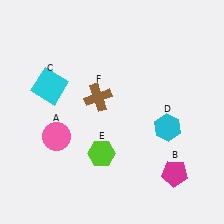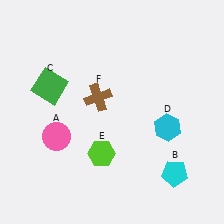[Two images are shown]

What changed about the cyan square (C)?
In Image 1, C is cyan. In Image 2, it changed to green.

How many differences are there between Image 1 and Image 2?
There are 2 differences between the two images.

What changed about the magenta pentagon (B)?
In Image 1, B is magenta. In Image 2, it changed to cyan.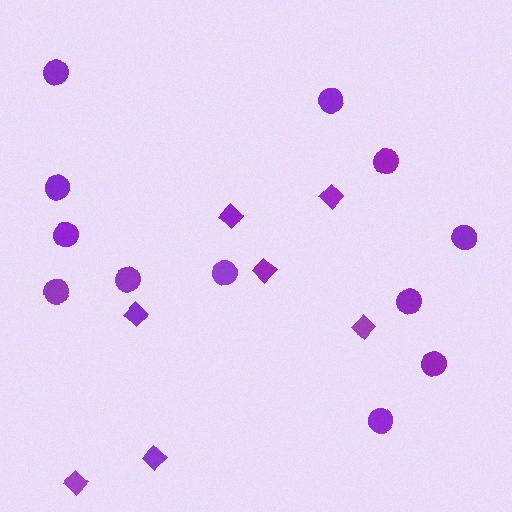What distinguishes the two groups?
There are 2 groups: one group of circles (12) and one group of diamonds (7).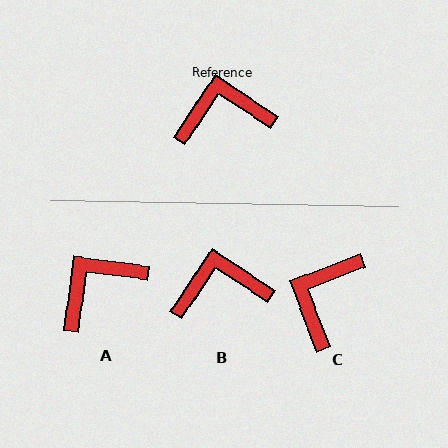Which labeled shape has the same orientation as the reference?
B.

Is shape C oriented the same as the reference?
No, it is off by about 54 degrees.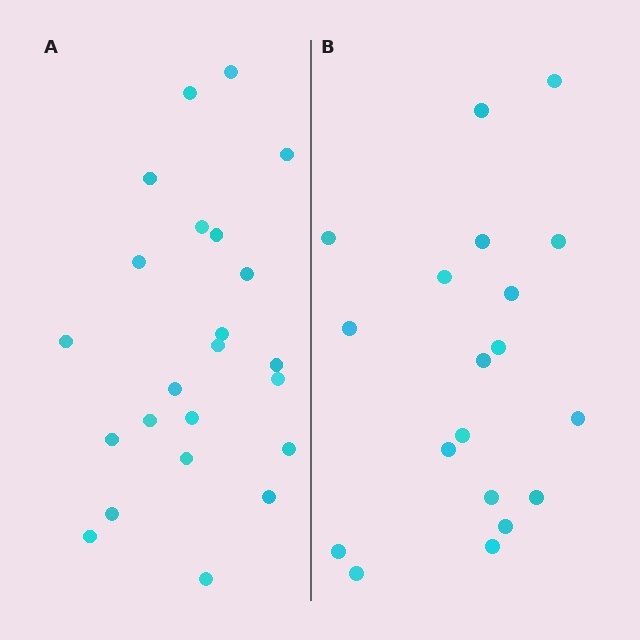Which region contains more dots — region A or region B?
Region A (the left region) has more dots.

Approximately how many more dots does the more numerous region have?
Region A has about 4 more dots than region B.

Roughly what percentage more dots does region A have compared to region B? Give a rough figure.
About 20% more.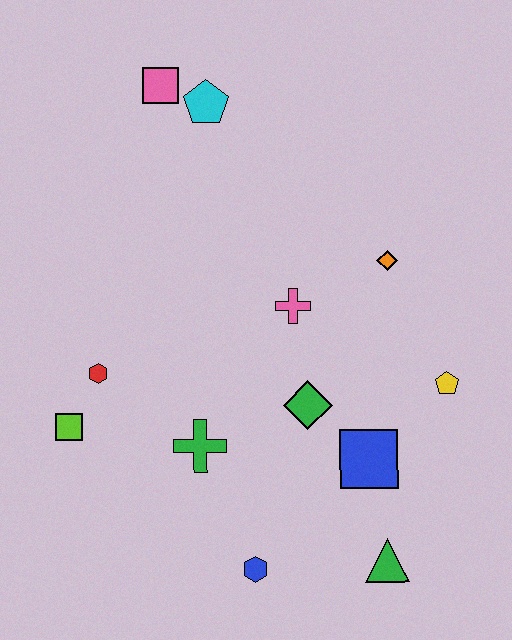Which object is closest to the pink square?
The cyan pentagon is closest to the pink square.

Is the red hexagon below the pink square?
Yes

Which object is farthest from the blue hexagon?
The pink square is farthest from the blue hexagon.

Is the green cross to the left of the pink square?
No